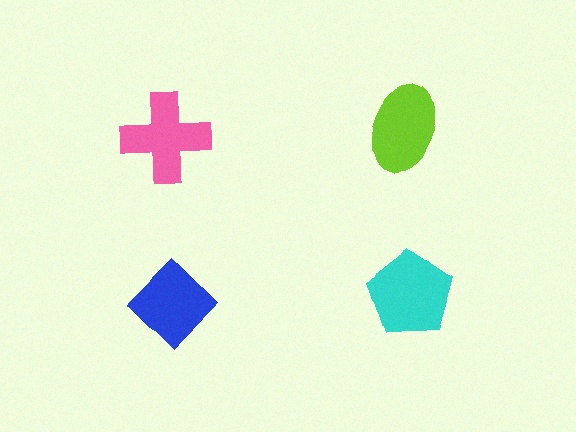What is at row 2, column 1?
A blue diamond.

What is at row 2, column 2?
A cyan pentagon.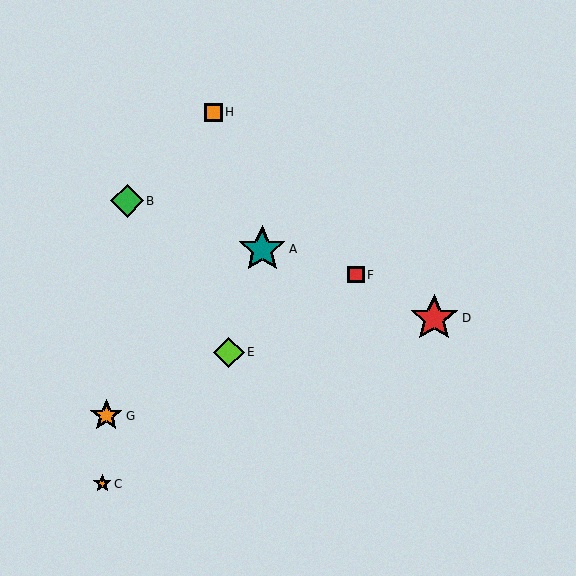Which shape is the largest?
The red star (labeled D) is the largest.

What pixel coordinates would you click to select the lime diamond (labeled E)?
Click at (229, 352) to select the lime diamond E.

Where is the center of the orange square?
The center of the orange square is at (213, 112).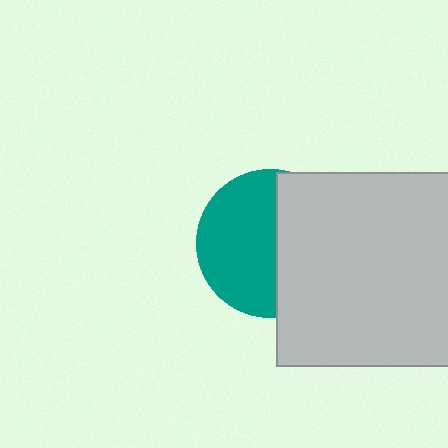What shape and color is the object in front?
The object in front is a light gray square.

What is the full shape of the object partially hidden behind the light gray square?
The partially hidden object is a teal circle.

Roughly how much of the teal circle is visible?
About half of it is visible (roughly 54%).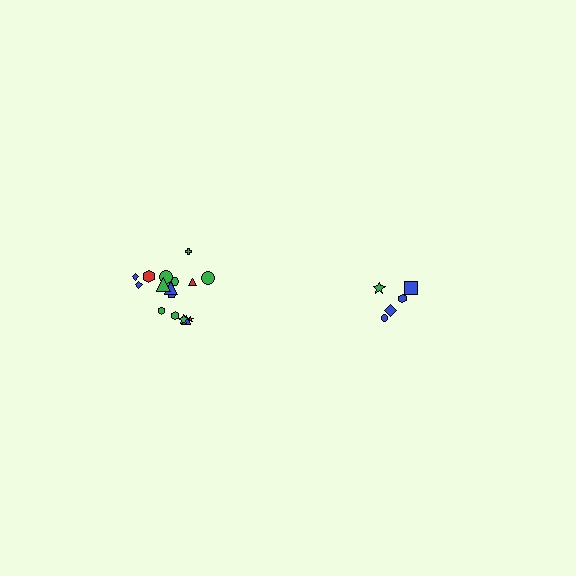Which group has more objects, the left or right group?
The left group.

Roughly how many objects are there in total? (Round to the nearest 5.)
Roughly 25 objects in total.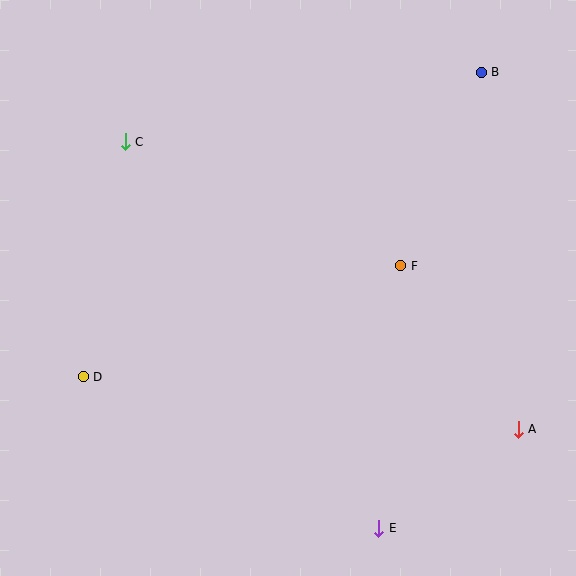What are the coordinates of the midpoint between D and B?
The midpoint between D and B is at (282, 225).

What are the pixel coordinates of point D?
Point D is at (83, 377).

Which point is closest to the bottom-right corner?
Point A is closest to the bottom-right corner.